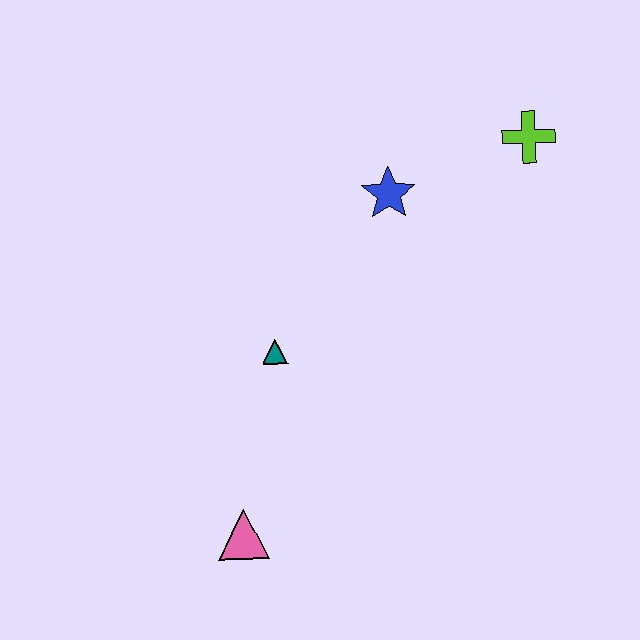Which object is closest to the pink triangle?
The teal triangle is closest to the pink triangle.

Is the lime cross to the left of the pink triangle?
No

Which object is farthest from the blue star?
The pink triangle is farthest from the blue star.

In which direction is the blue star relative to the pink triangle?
The blue star is above the pink triangle.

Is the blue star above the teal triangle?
Yes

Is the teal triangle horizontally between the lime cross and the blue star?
No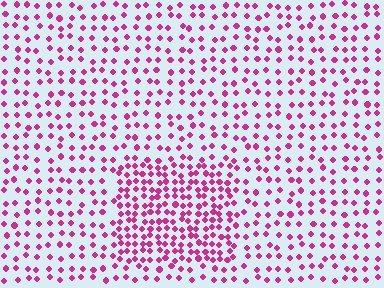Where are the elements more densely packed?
The elements are more densely packed inside the rectangle boundary.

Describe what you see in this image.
The image contains small magenta elements arranged at two different densities. A rectangle-shaped region is visible where the elements are more densely packed than the surrounding area.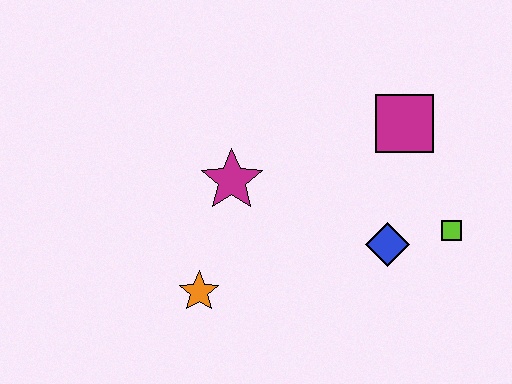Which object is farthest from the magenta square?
The orange star is farthest from the magenta square.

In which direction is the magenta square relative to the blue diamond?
The magenta square is above the blue diamond.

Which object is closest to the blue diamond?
The lime square is closest to the blue diamond.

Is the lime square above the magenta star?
No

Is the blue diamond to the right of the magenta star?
Yes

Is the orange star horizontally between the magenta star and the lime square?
No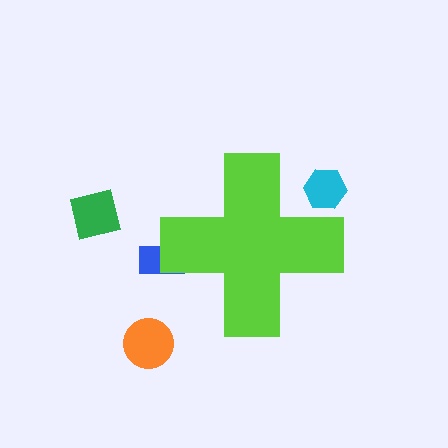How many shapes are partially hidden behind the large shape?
2 shapes are partially hidden.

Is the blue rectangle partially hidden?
Yes, the blue rectangle is partially hidden behind the lime cross.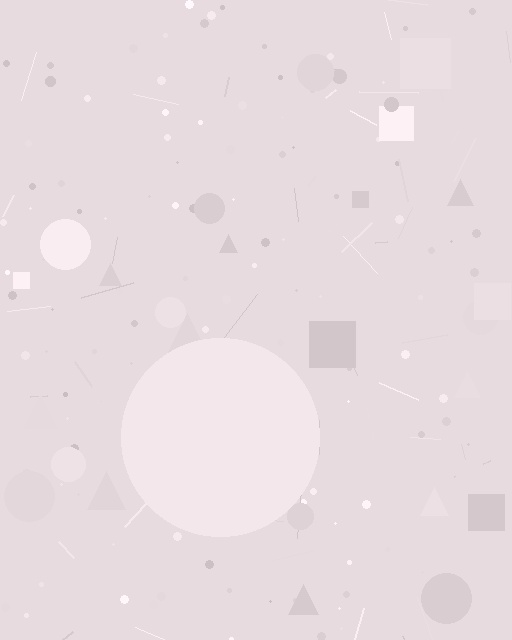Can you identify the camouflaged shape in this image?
The camouflaged shape is a circle.